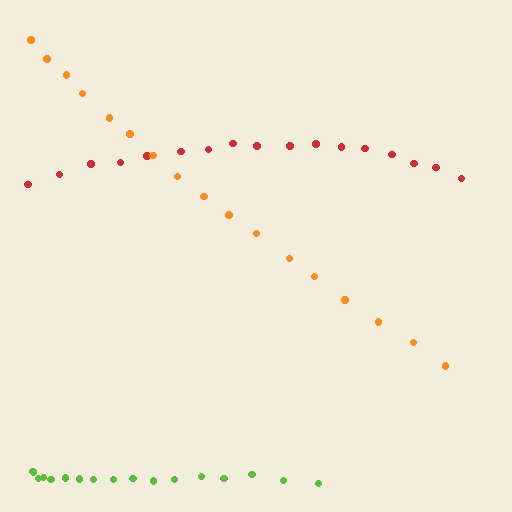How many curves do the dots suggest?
There are 3 distinct paths.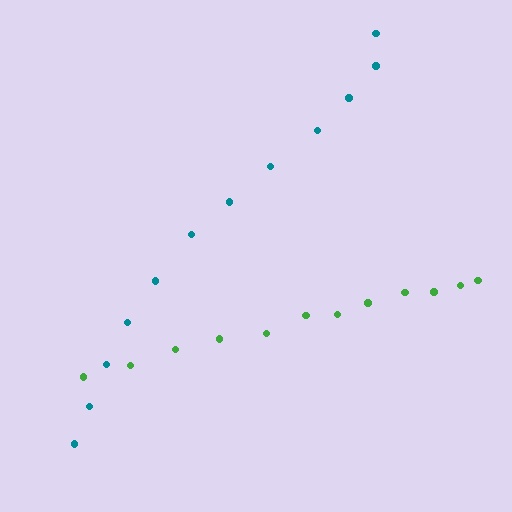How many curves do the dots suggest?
There are 2 distinct paths.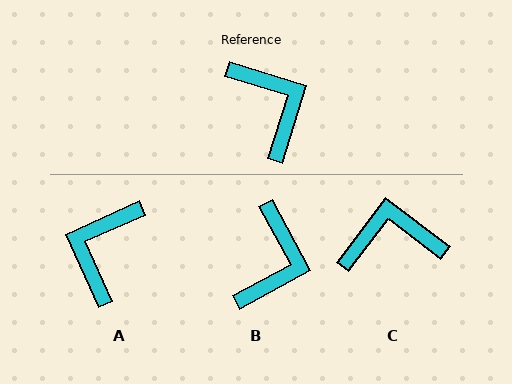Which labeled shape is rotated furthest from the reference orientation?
A, about 131 degrees away.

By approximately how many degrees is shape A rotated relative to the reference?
Approximately 131 degrees counter-clockwise.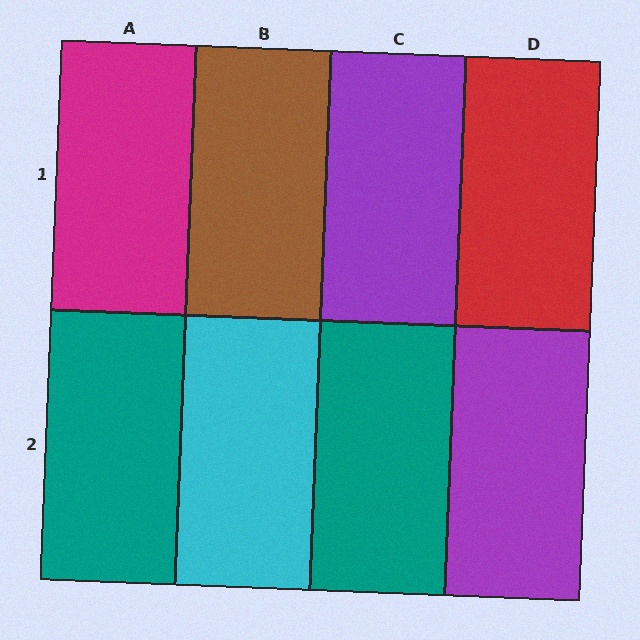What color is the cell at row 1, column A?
Magenta.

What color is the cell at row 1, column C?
Purple.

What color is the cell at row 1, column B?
Brown.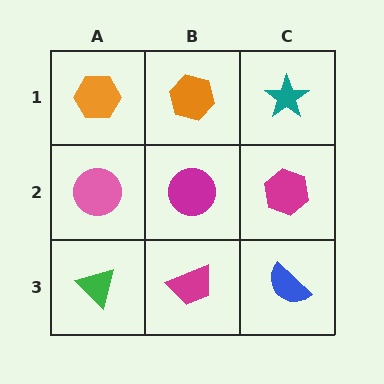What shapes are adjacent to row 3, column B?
A magenta circle (row 2, column B), a green triangle (row 3, column A), a blue semicircle (row 3, column C).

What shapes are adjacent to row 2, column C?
A teal star (row 1, column C), a blue semicircle (row 3, column C), a magenta circle (row 2, column B).